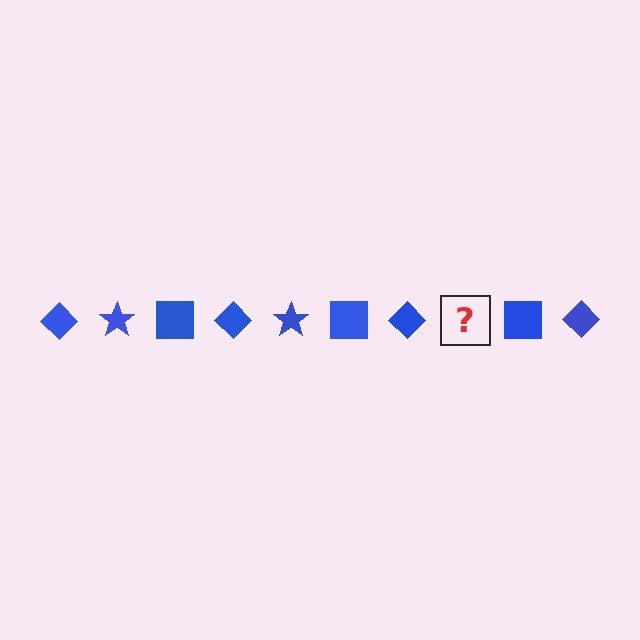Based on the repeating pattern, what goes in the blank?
The blank should be a blue star.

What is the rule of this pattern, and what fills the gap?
The rule is that the pattern cycles through diamond, star, square shapes in blue. The gap should be filled with a blue star.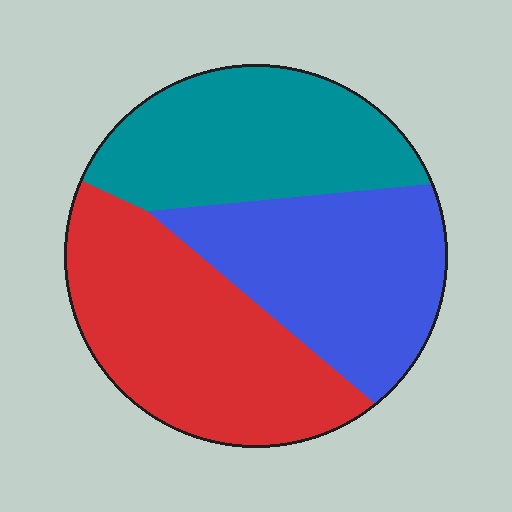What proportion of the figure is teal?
Teal takes up about one third (1/3) of the figure.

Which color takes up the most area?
Red, at roughly 40%.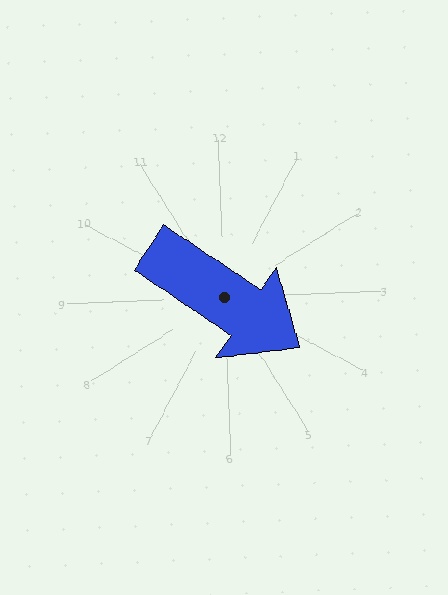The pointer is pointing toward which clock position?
Roughly 4 o'clock.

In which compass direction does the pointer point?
Southeast.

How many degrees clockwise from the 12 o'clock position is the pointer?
Approximately 126 degrees.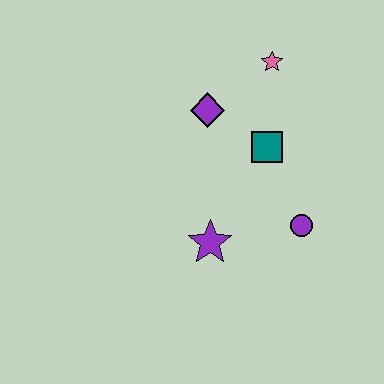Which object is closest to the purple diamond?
The teal square is closest to the purple diamond.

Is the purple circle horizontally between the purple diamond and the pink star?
No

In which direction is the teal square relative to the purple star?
The teal square is above the purple star.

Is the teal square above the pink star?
No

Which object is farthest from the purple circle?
The pink star is farthest from the purple circle.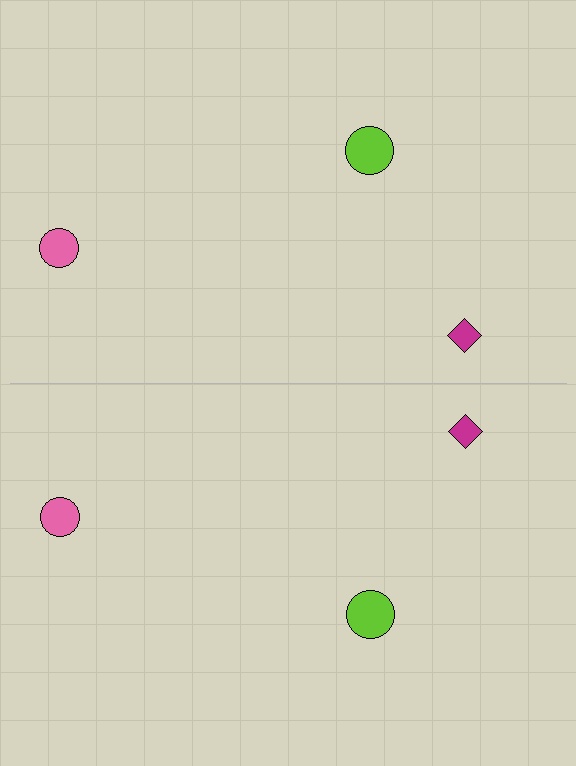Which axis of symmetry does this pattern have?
The pattern has a horizontal axis of symmetry running through the center of the image.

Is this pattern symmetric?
Yes, this pattern has bilateral (reflection) symmetry.